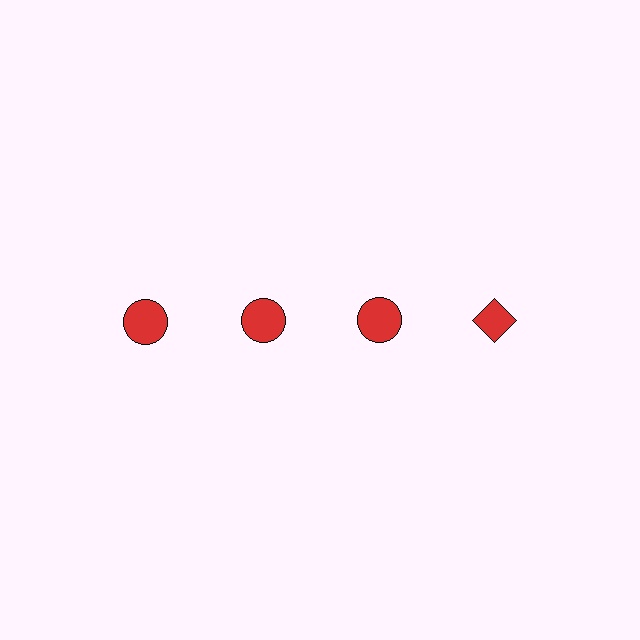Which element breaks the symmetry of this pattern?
The red diamond in the top row, second from right column breaks the symmetry. All other shapes are red circles.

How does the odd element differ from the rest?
It has a different shape: diamond instead of circle.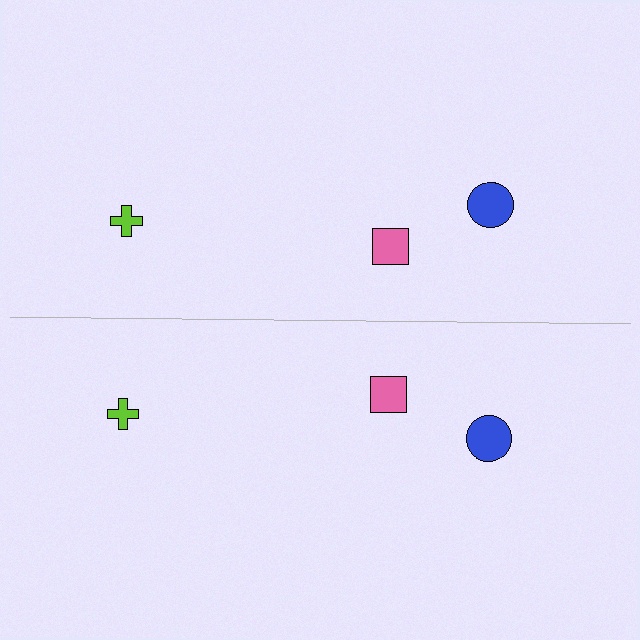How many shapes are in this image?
There are 6 shapes in this image.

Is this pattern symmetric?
Yes, this pattern has bilateral (reflection) symmetry.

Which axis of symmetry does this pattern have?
The pattern has a horizontal axis of symmetry running through the center of the image.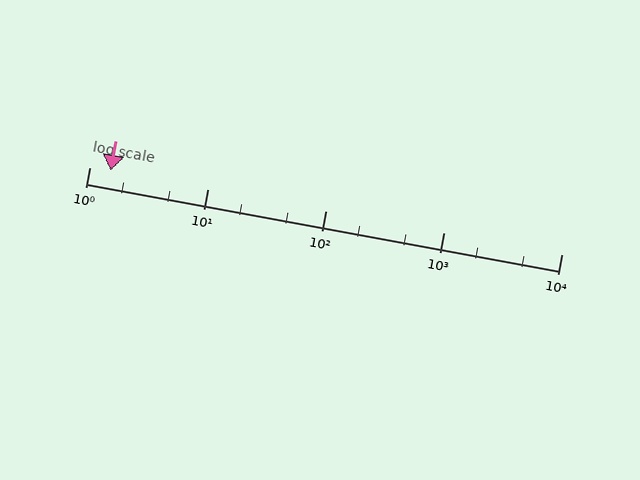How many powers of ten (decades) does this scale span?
The scale spans 4 decades, from 1 to 10000.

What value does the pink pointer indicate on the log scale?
The pointer indicates approximately 1.5.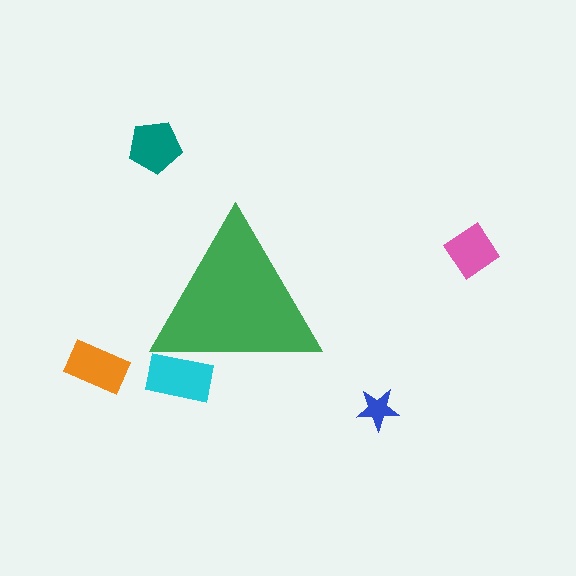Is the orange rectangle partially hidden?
No, the orange rectangle is fully visible.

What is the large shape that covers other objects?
A green triangle.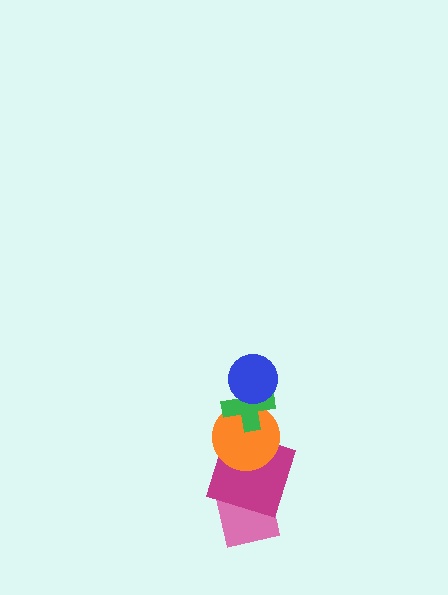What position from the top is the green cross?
The green cross is 2nd from the top.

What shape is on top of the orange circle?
The green cross is on top of the orange circle.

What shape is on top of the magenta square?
The orange circle is on top of the magenta square.